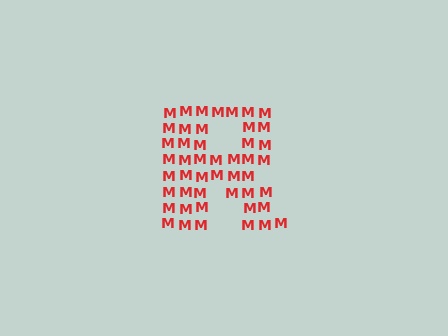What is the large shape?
The large shape is the letter R.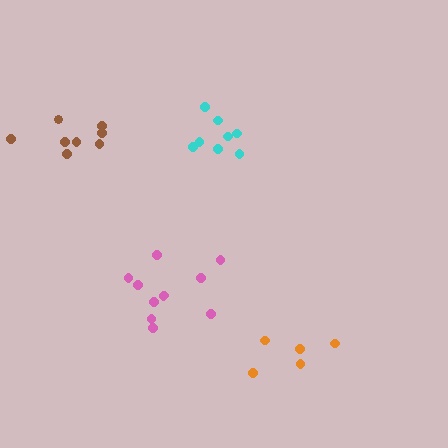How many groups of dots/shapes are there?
There are 4 groups.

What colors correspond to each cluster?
The clusters are colored: pink, cyan, brown, orange.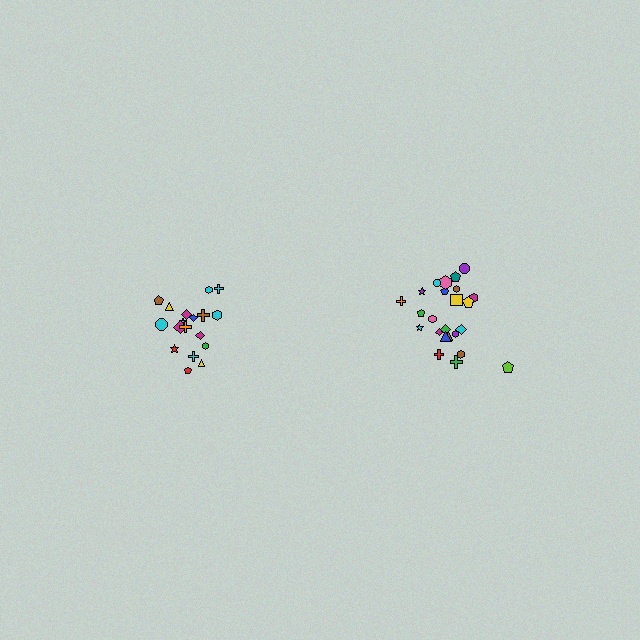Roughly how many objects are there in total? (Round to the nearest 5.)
Roughly 45 objects in total.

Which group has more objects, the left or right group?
The right group.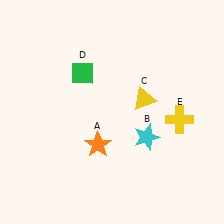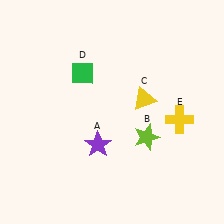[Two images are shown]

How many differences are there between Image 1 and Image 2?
There are 2 differences between the two images.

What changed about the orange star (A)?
In Image 1, A is orange. In Image 2, it changed to purple.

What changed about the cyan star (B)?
In Image 1, B is cyan. In Image 2, it changed to lime.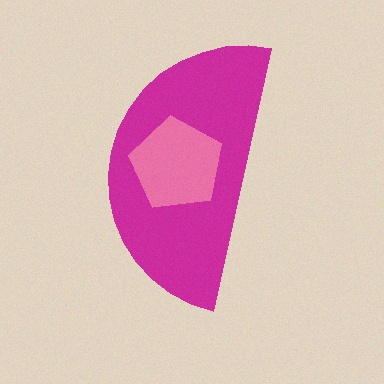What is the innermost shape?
The pink pentagon.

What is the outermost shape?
The magenta semicircle.